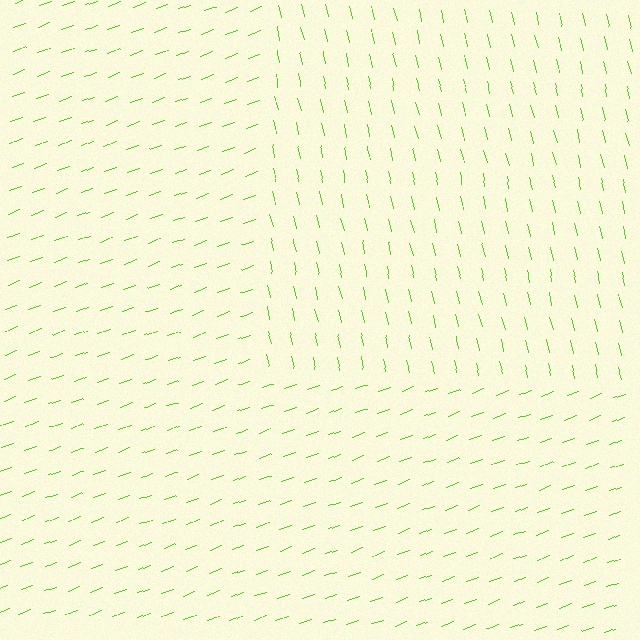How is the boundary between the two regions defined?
The boundary is defined purely by a change in line orientation (approximately 83 degrees difference). All lines are the same color and thickness.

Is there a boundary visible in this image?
Yes, there is a texture boundary formed by a change in line orientation.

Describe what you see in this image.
The image is filled with small lime line segments. A rectangle region in the image has lines oriented differently from the surrounding lines, creating a visible texture boundary.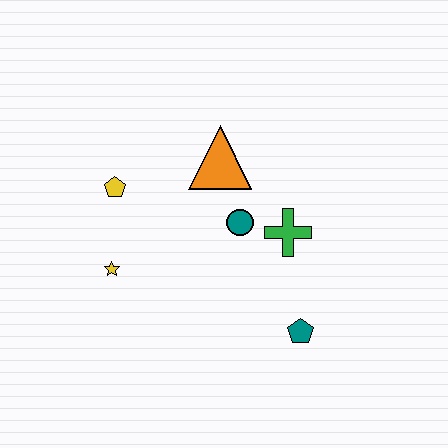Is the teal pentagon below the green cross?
Yes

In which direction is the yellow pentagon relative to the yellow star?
The yellow pentagon is above the yellow star.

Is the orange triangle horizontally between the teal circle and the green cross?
No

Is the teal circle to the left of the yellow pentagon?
No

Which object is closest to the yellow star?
The yellow pentagon is closest to the yellow star.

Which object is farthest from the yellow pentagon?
The teal pentagon is farthest from the yellow pentagon.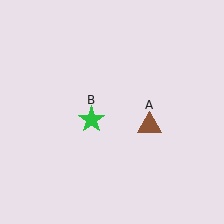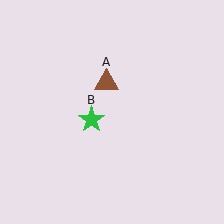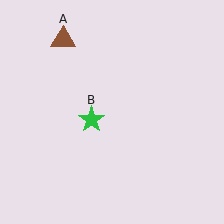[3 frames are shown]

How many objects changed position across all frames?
1 object changed position: brown triangle (object A).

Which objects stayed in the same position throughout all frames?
Green star (object B) remained stationary.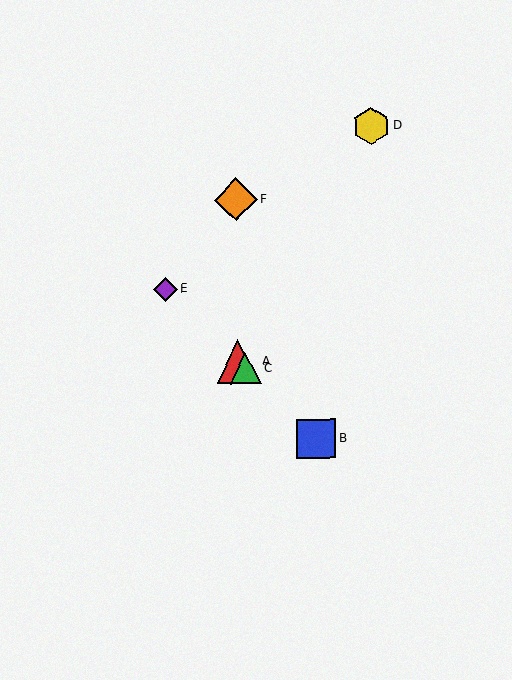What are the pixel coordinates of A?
Object A is at (238, 361).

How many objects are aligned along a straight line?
4 objects (A, B, C, E) are aligned along a straight line.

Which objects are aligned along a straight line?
Objects A, B, C, E are aligned along a straight line.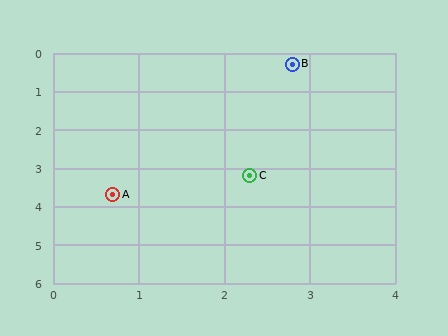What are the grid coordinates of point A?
Point A is at approximately (0.7, 3.7).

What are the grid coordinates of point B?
Point B is at approximately (2.8, 0.3).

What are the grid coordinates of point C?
Point C is at approximately (2.3, 3.2).